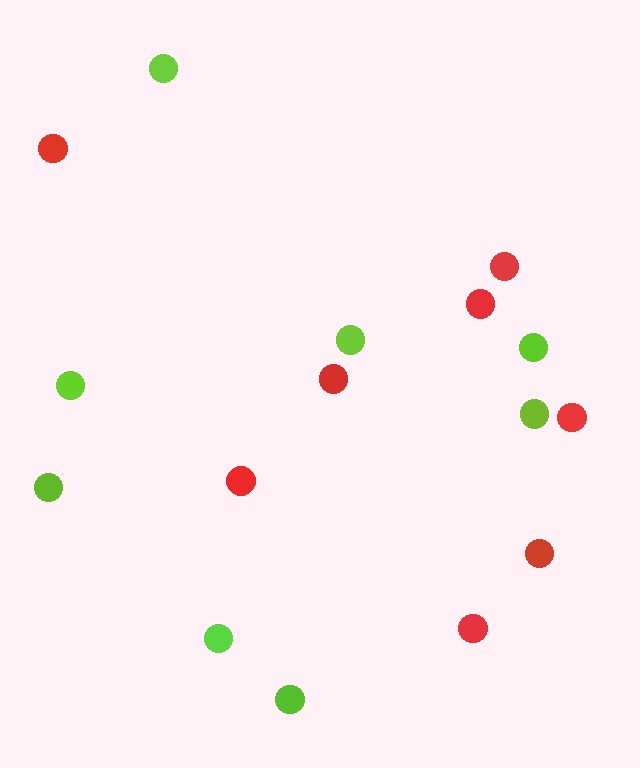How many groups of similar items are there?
There are 2 groups: one group of red circles (8) and one group of lime circles (8).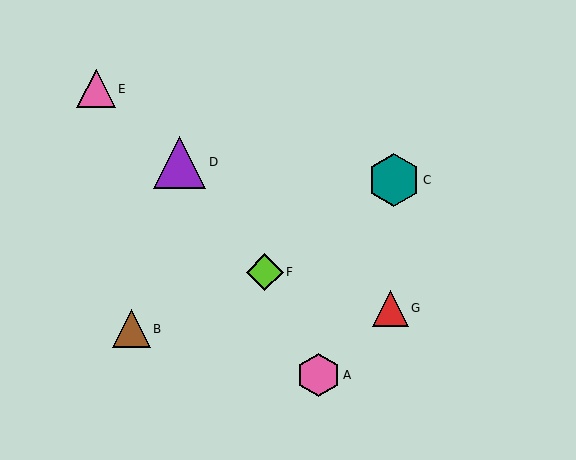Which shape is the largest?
The teal hexagon (labeled C) is the largest.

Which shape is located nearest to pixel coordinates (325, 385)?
The pink hexagon (labeled A) at (318, 375) is nearest to that location.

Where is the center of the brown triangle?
The center of the brown triangle is at (131, 329).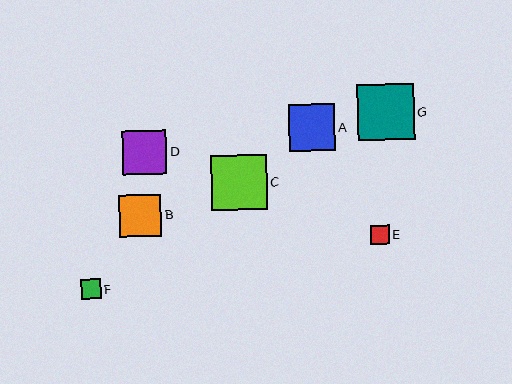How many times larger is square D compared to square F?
Square D is approximately 2.2 times the size of square F.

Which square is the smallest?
Square E is the smallest with a size of approximately 18 pixels.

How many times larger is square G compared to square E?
Square G is approximately 3.1 times the size of square E.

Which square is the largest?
Square G is the largest with a size of approximately 57 pixels.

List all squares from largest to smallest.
From largest to smallest: G, C, A, D, B, F, E.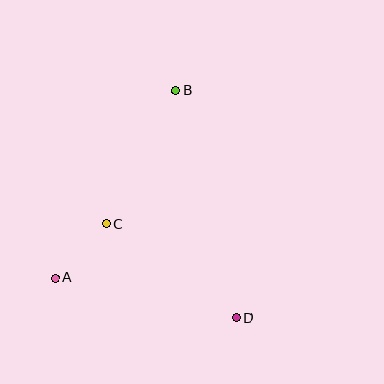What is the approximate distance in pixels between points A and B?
The distance between A and B is approximately 223 pixels.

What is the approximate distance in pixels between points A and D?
The distance between A and D is approximately 185 pixels.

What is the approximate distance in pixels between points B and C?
The distance between B and C is approximately 151 pixels.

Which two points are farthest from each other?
Points B and D are farthest from each other.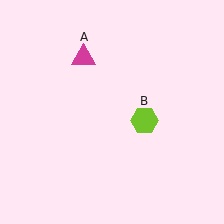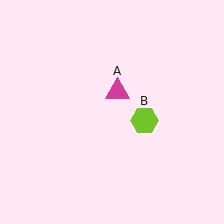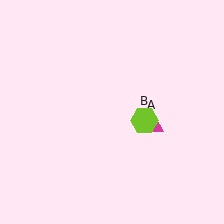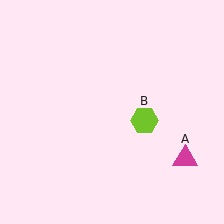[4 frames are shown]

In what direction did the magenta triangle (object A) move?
The magenta triangle (object A) moved down and to the right.